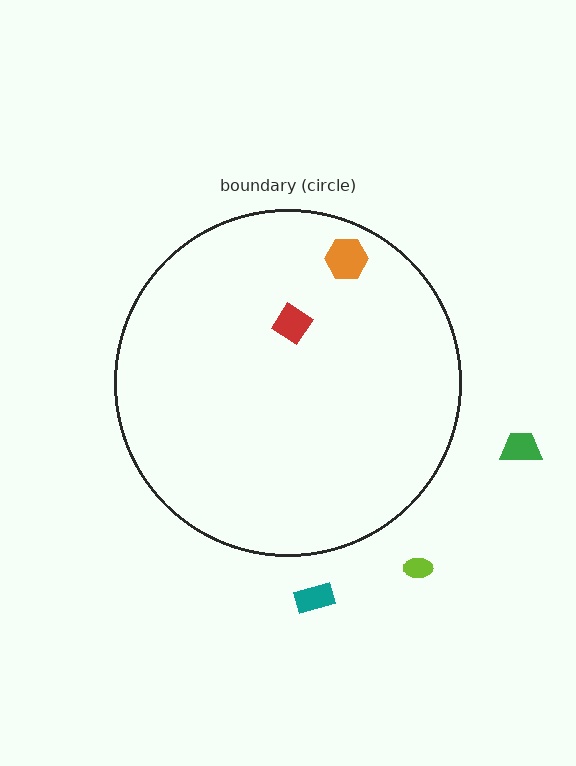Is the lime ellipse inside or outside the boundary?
Outside.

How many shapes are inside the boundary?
2 inside, 3 outside.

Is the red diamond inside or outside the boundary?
Inside.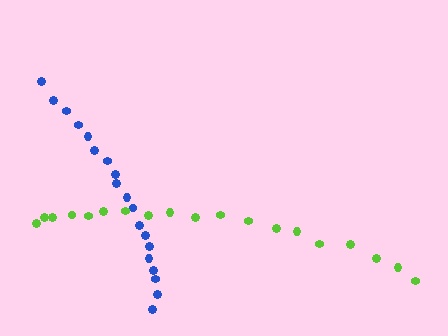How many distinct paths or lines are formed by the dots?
There are 2 distinct paths.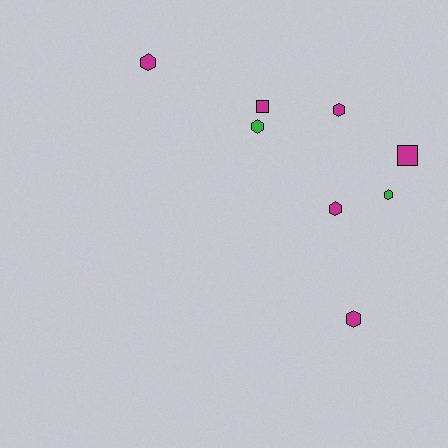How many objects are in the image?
There are 8 objects.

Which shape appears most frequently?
Hexagon, with 6 objects.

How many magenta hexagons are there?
There are 4 magenta hexagons.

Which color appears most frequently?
Magenta, with 6 objects.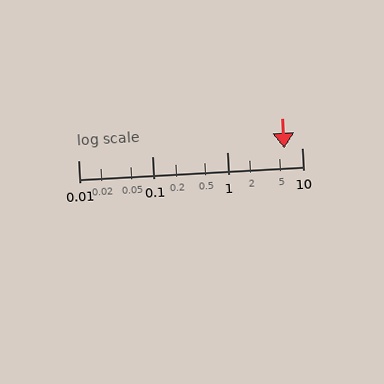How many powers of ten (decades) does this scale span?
The scale spans 3 decades, from 0.01 to 10.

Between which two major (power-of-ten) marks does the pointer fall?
The pointer is between 1 and 10.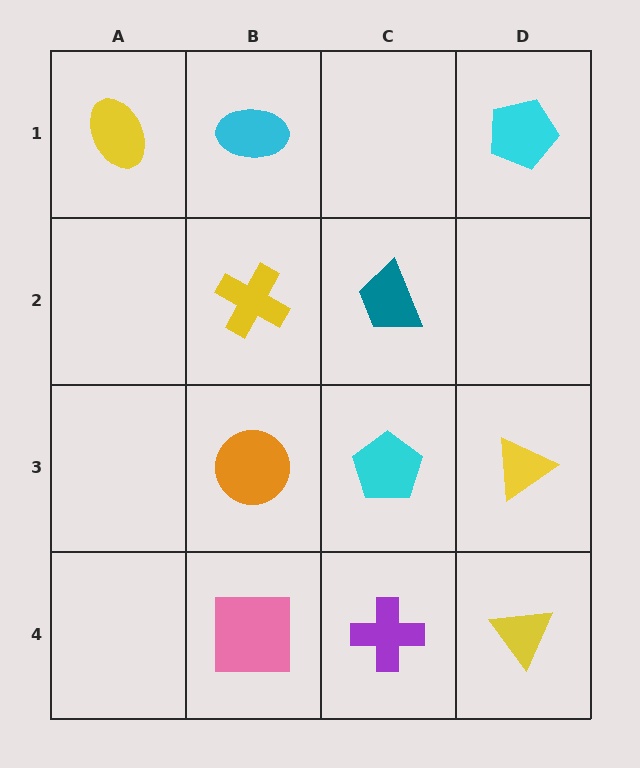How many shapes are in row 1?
3 shapes.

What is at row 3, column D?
A yellow triangle.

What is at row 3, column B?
An orange circle.